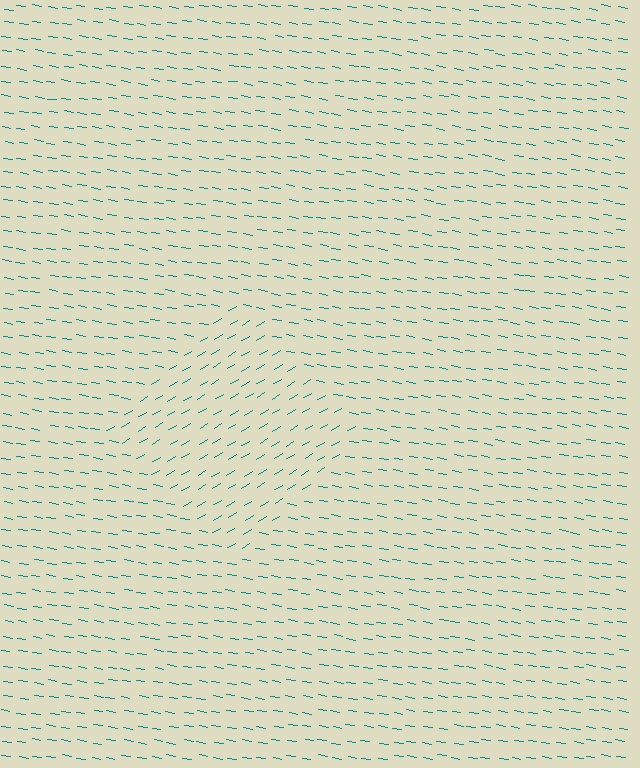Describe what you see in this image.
The image is filled with small teal line segments. A diamond region in the image has lines oriented differently from the surrounding lines, creating a visible texture boundary.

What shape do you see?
I see a diamond.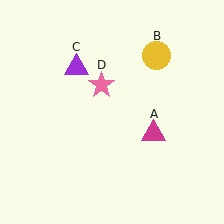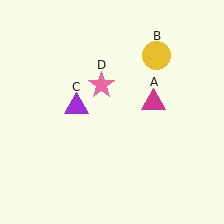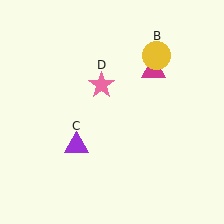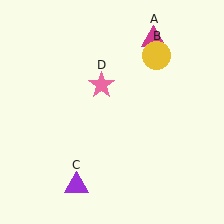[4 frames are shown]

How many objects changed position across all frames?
2 objects changed position: magenta triangle (object A), purple triangle (object C).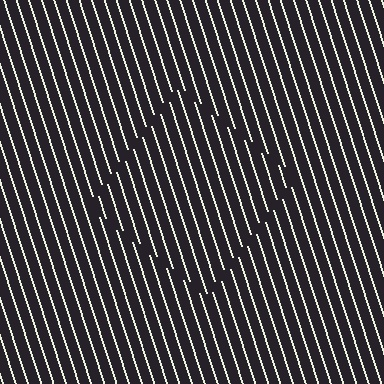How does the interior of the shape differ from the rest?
The interior of the shape contains the same grating, shifted by half a period — the contour is defined by the phase discontinuity where line-ends from the inner and outer gratings abut.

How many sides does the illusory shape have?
4 sides — the line-ends trace a square.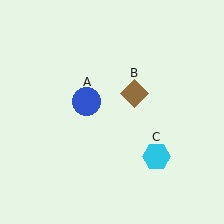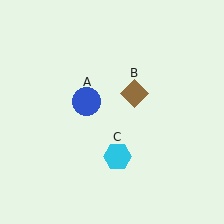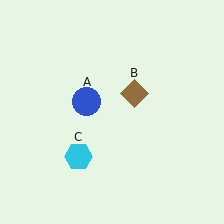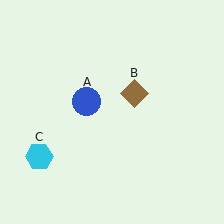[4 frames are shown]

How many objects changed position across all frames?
1 object changed position: cyan hexagon (object C).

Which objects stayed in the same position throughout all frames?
Blue circle (object A) and brown diamond (object B) remained stationary.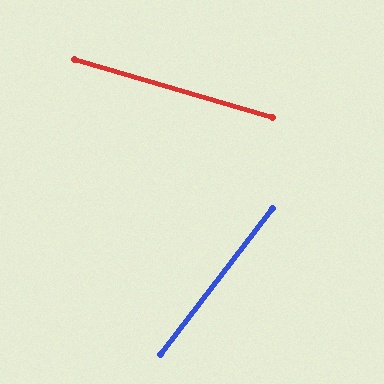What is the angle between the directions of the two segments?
Approximately 69 degrees.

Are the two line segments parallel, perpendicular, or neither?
Neither parallel nor perpendicular — they differ by about 69°.